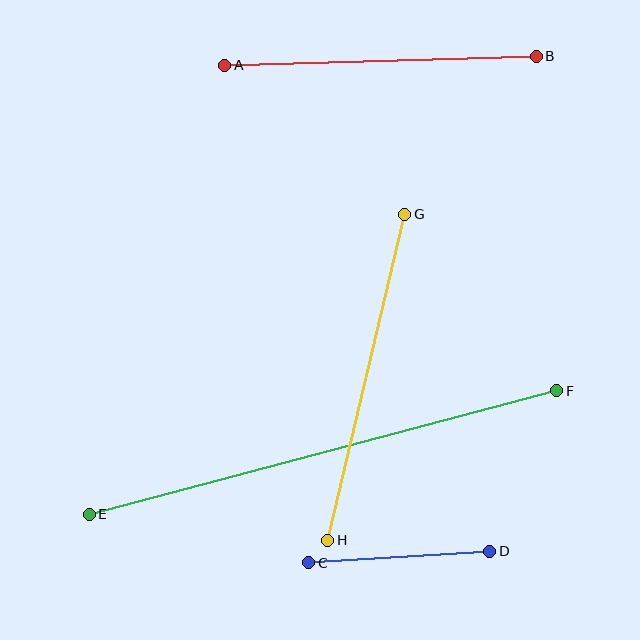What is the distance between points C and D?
The distance is approximately 181 pixels.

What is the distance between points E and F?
The distance is approximately 484 pixels.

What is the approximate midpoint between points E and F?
The midpoint is at approximately (323, 453) pixels.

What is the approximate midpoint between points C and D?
The midpoint is at approximately (399, 557) pixels.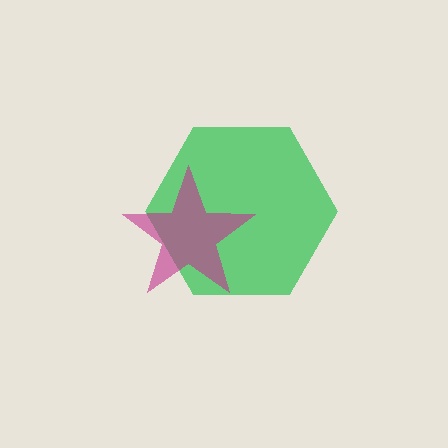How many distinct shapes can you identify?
There are 2 distinct shapes: a green hexagon, a magenta star.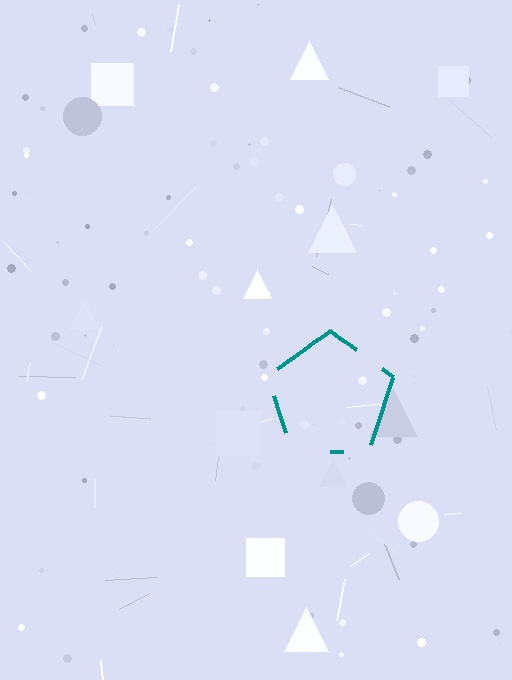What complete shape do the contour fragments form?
The contour fragments form a pentagon.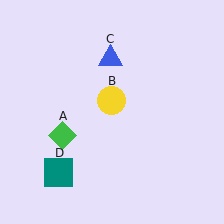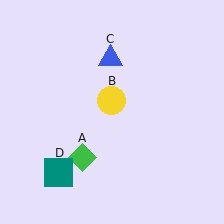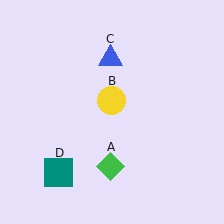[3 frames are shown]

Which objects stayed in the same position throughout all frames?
Yellow circle (object B) and blue triangle (object C) and teal square (object D) remained stationary.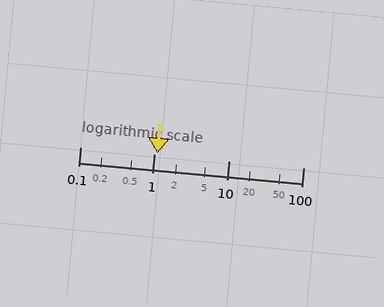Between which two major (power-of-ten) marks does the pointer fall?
The pointer is between 1 and 10.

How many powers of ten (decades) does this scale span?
The scale spans 3 decades, from 0.1 to 100.